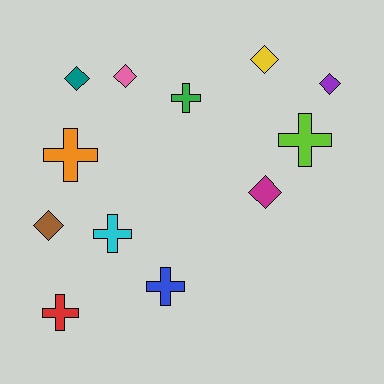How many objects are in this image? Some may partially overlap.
There are 12 objects.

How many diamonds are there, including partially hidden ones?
There are 6 diamonds.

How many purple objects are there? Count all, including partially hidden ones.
There is 1 purple object.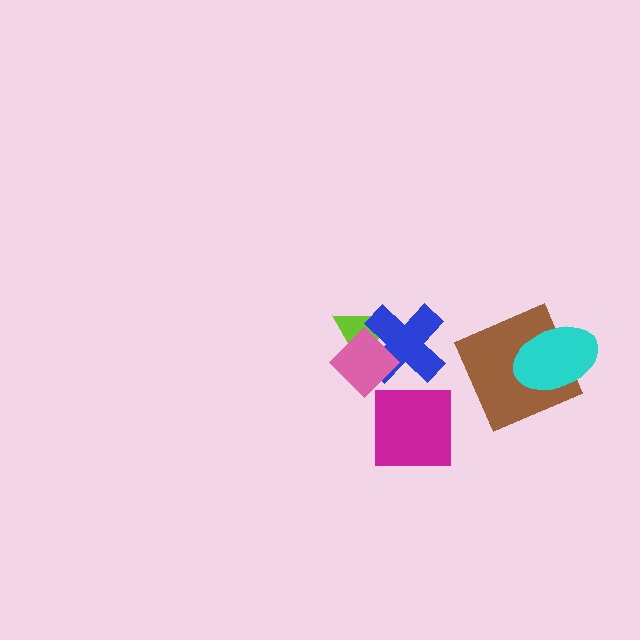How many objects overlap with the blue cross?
2 objects overlap with the blue cross.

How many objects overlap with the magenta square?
0 objects overlap with the magenta square.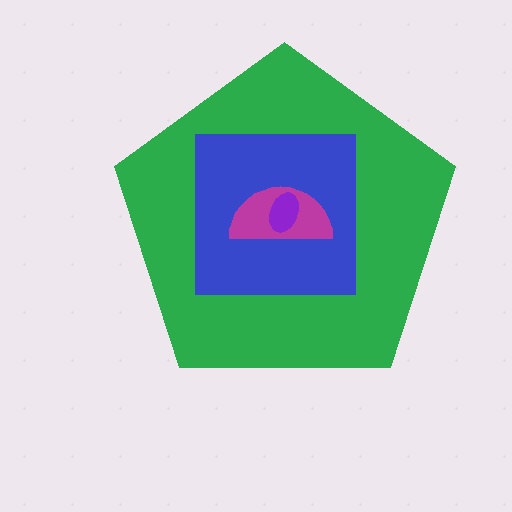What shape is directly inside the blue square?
The magenta semicircle.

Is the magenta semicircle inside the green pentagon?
Yes.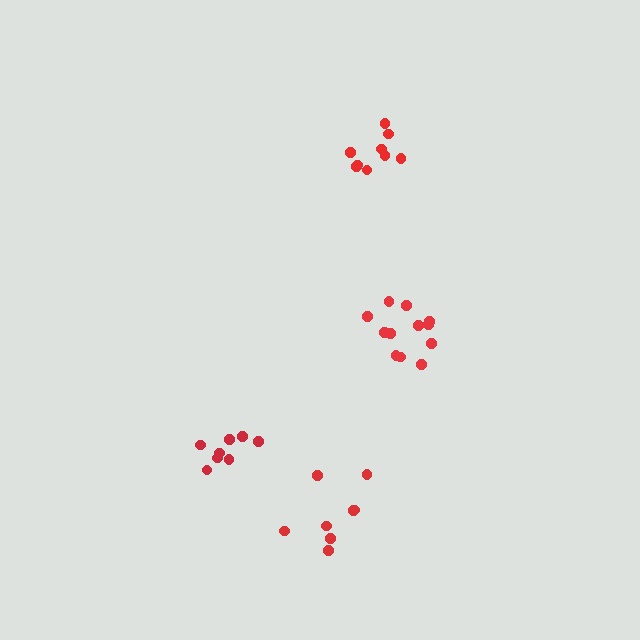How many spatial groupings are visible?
There are 4 spatial groupings.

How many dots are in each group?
Group 1: 12 dots, Group 2: 8 dots, Group 3: 8 dots, Group 4: 9 dots (37 total).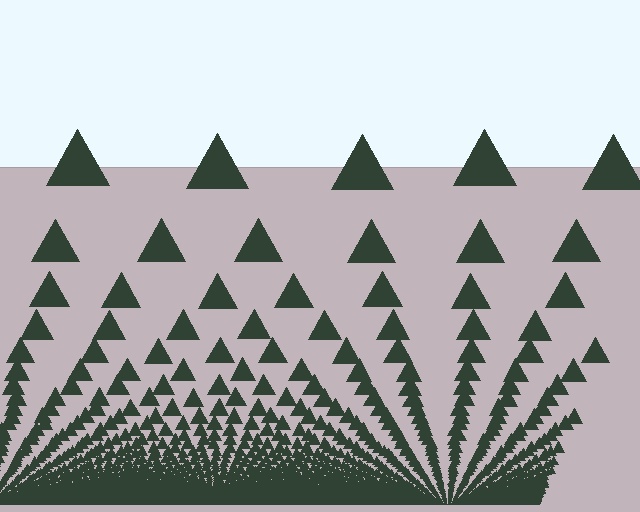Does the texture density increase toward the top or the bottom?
Density increases toward the bottom.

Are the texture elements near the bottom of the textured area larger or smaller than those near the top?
Smaller. The gradient is inverted — elements near the bottom are smaller and denser.